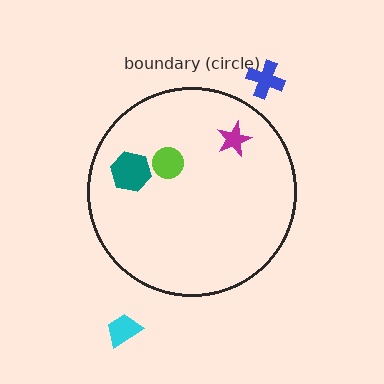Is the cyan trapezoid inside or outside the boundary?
Outside.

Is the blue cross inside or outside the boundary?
Outside.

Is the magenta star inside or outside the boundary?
Inside.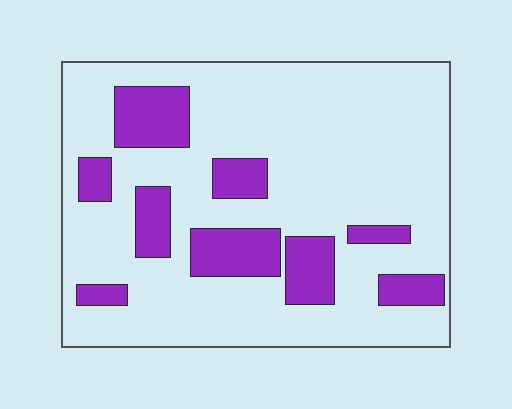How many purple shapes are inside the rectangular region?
9.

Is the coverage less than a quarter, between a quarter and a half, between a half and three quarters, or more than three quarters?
Less than a quarter.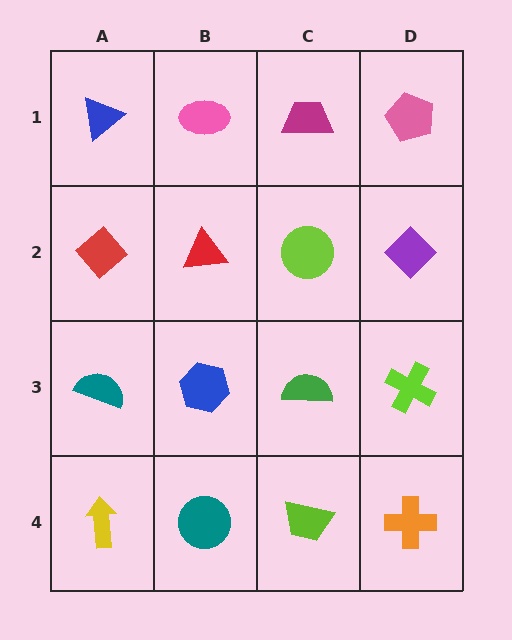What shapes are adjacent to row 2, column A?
A blue triangle (row 1, column A), a teal semicircle (row 3, column A), a red triangle (row 2, column B).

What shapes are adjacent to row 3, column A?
A red diamond (row 2, column A), a yellow arrow (row 4, column A), a blue hexagon (row 3, column B).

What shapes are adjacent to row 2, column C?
A magenta trapezoid (row 1, column C), a green semicircle (row 3, column C), a red triangle (row 2, column B), a purple diamond (row 2, column D).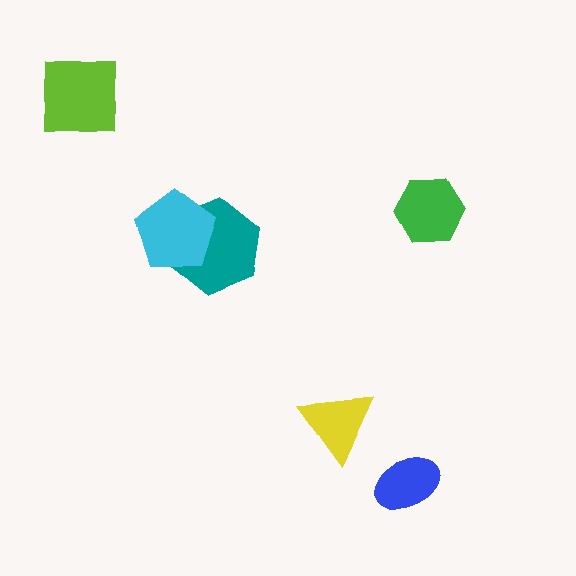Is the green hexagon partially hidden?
No, no other shape covers it.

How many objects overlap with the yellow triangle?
0 objects overlap with the yellow triangle.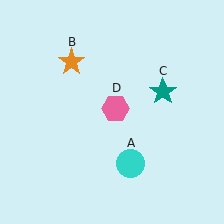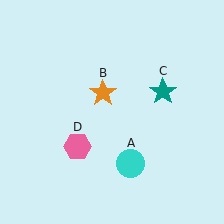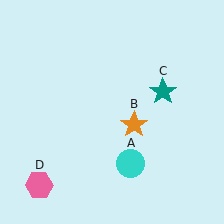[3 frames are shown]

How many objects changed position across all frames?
2 objects changed position: orange star (object B), pink hexagon (object D).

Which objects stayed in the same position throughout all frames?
Cyan circle (object A) and teal star (object C) remained stationary.